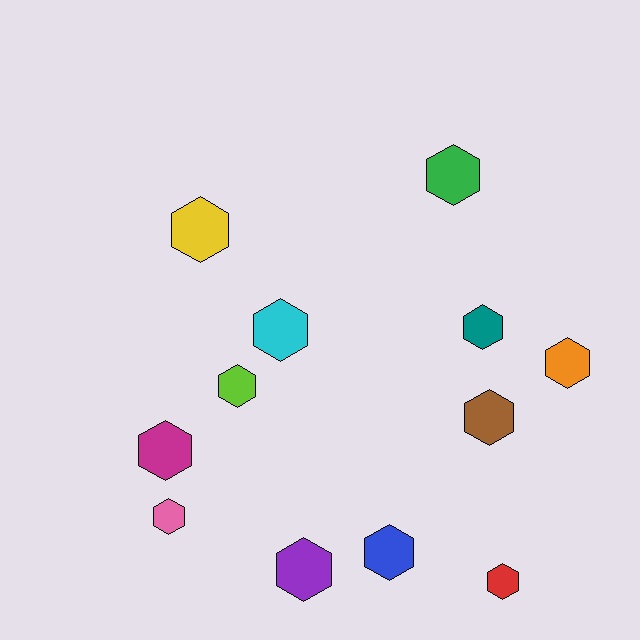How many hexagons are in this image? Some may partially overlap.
There are 12 hexagons.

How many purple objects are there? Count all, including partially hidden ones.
There is 1 purple object.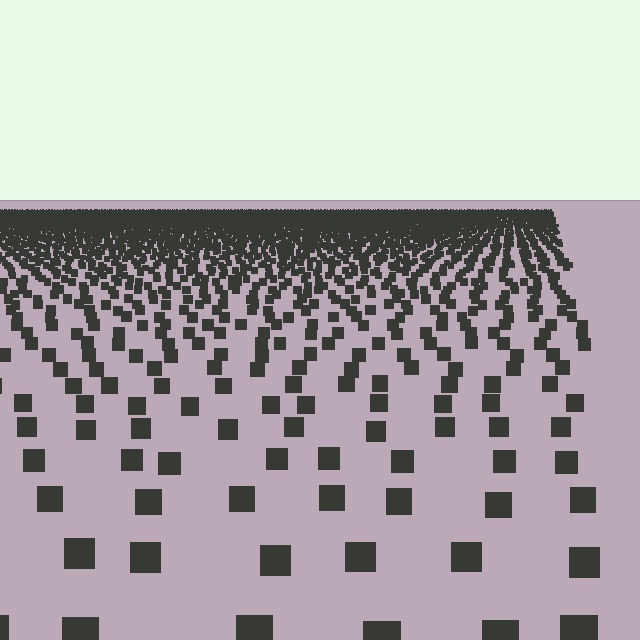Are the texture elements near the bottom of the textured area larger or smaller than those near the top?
Larger. Near the bottom, elements are closer to the viewer and appear at a bigger on-screen size.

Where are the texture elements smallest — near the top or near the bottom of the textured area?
Near the top.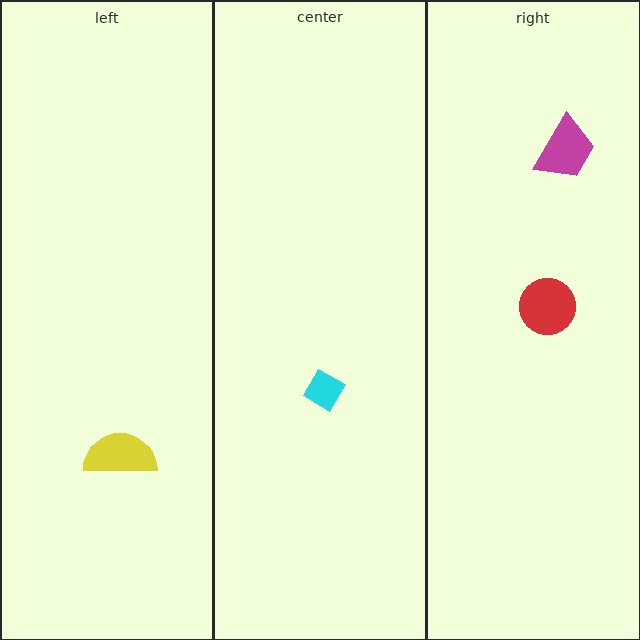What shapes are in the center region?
The cyan diamond.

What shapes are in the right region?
The magenta trapezoid, the red circle.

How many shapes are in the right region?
2.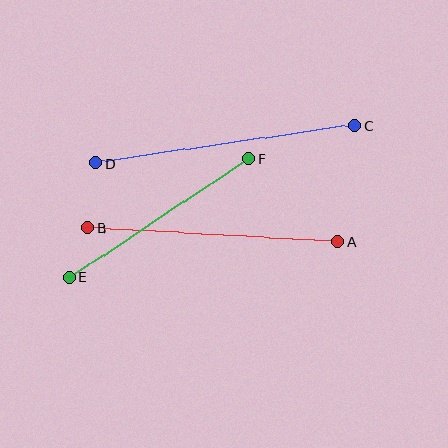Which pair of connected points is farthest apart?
Points C and D are farthest apart.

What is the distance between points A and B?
The distance is approximately 250 pixels.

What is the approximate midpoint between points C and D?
The midpoint is at approximately (225, 144) pixels.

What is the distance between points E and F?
The distance is approximately 214 pixels.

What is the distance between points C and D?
The distance is approximately 262 pixels.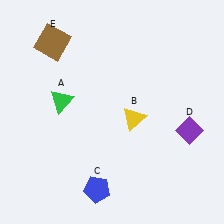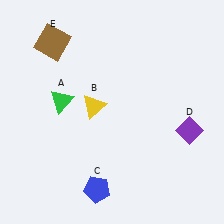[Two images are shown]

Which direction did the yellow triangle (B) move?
The yellow triangle (B) moved left.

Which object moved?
The yellow triangle (B) moved left.